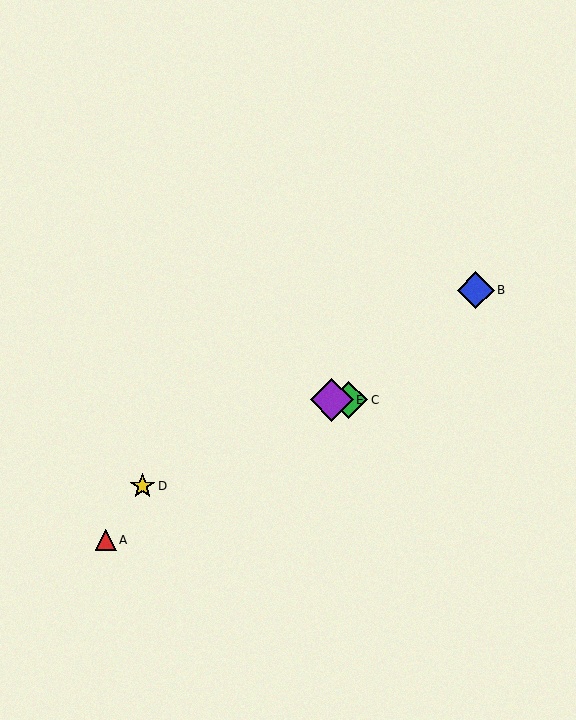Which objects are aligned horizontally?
Objects C, E are aligned horizontally.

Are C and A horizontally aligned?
No, C is at y≈400 and A is at y≈540.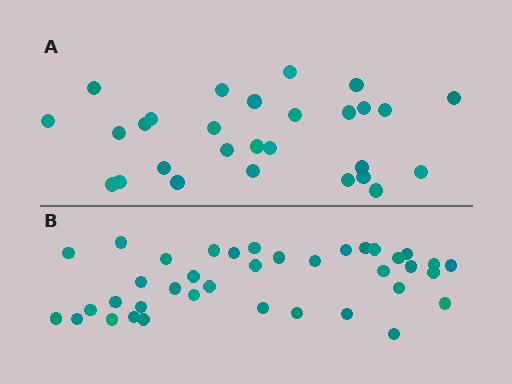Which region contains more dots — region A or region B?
Region B (the bottom region) has more dots.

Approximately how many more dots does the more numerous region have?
Region B has roughly 10 or so more dots than region A.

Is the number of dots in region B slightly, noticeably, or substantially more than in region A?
Region B has noticeably more, but not dramatically so. The ratio is roughly 1.4 to 1.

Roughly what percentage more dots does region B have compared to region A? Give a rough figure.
About 35% more.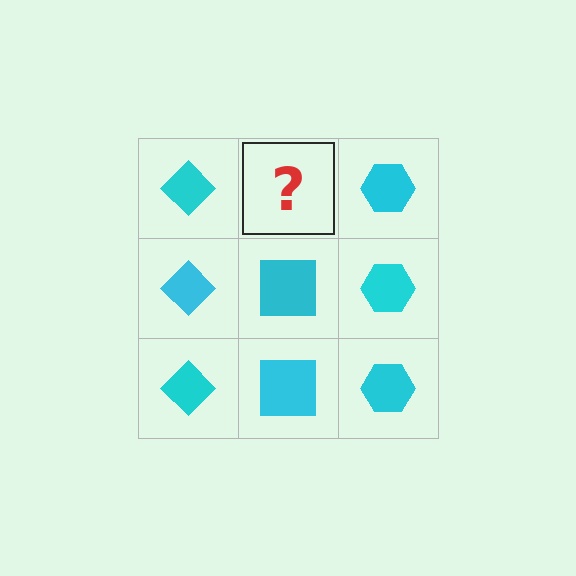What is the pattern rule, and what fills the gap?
The rule is that each column has a consistent shape. The gap should be filled with a cyan square.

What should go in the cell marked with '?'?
The missing cell should contain a cyan square.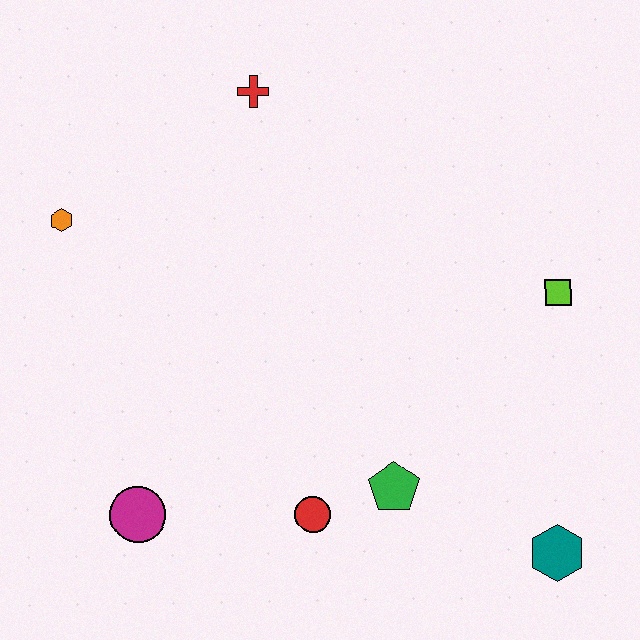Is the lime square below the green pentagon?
No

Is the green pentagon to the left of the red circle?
No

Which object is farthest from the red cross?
The teal hexagon is farthest from the red cross.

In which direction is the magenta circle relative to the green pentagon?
The magenta circle is to the left of the green pentagon.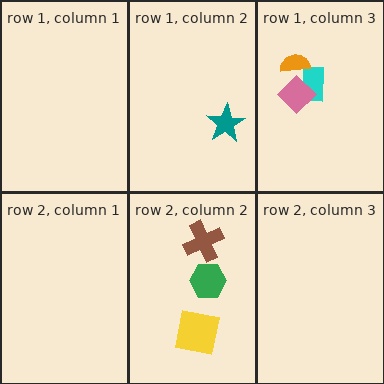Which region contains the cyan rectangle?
The row 1, column 3 region.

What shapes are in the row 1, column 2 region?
The teal star.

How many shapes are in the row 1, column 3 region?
3.